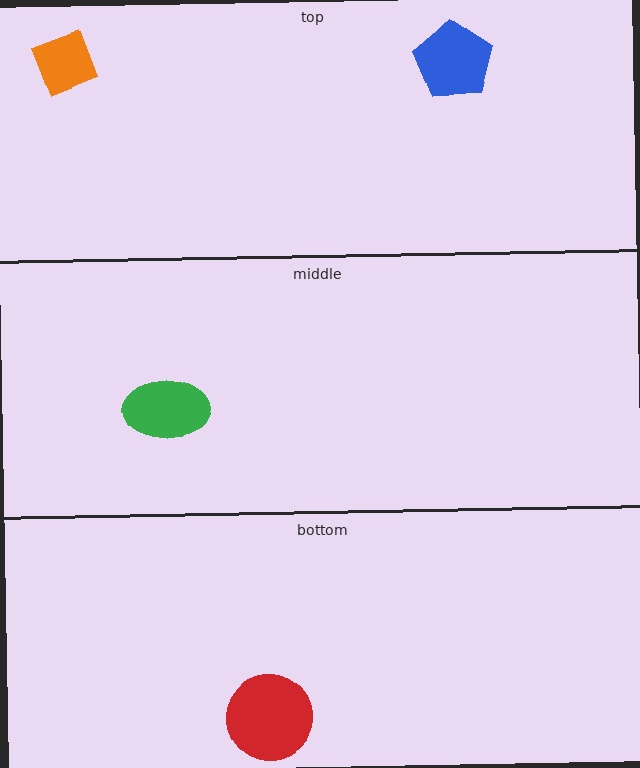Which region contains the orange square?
The top region.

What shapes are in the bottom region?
The red circle.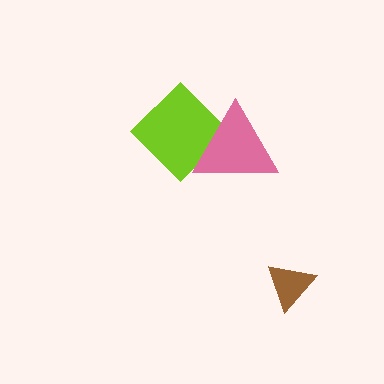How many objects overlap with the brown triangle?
0 objects overlap with the brown triangle.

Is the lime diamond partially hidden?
Yes, it is partially covered by another shape.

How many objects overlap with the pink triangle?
1 object overlaps with the pink triangle.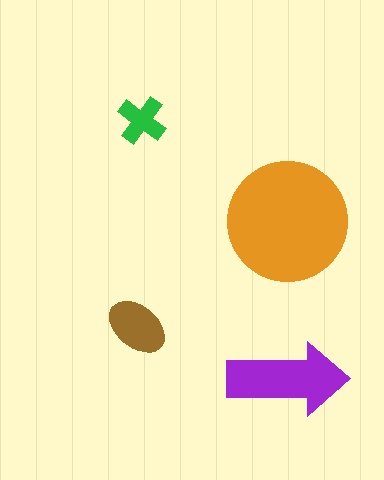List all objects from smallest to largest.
The green cross, the brown ellipse, the purple arrow, the orange circle.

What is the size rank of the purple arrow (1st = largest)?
2nd.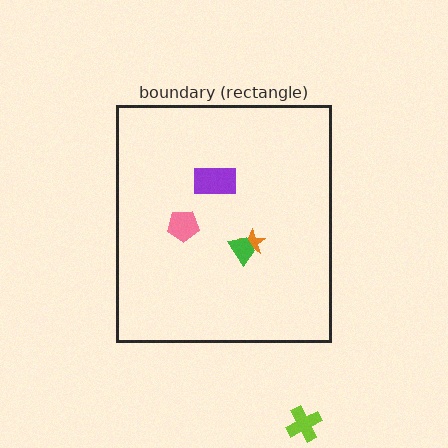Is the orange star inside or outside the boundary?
Inside.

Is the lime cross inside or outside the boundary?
Outside.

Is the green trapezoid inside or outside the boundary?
Inside.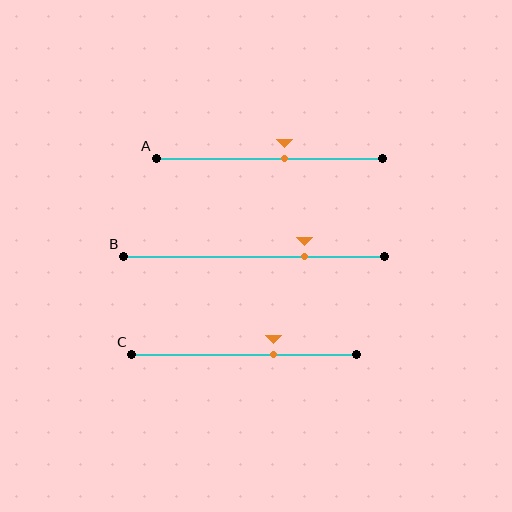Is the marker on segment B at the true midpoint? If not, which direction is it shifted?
No, the marker on segment B is shifted to the right by about 19% of the segment length.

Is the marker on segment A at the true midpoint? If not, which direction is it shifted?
No, the marker on segment A is shifted to the right by about 7% of the segment length.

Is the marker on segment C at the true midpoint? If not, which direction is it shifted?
No, the marker on segment C is shifted to the right by about 13% of the segment length.